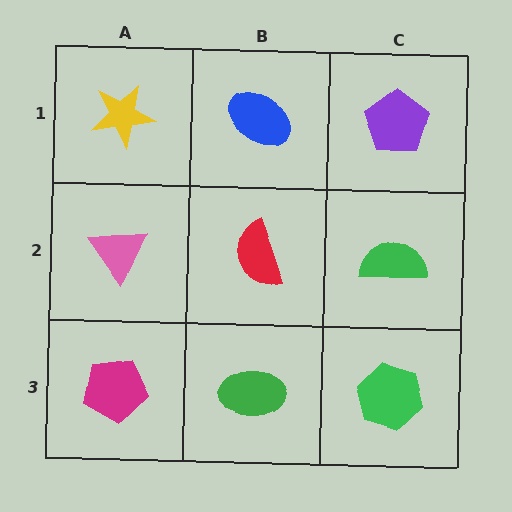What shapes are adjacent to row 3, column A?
A pink triangle (row 2, column A), a green ellipse (row 3, column B).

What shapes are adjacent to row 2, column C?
A purple pentagon (row 1, column C), a green hexagon (row 3, column C), a red semicircle (row 2, column B).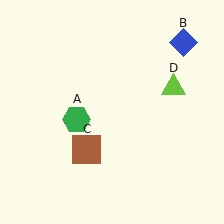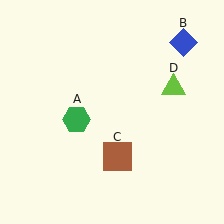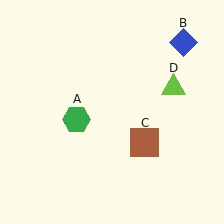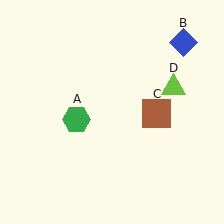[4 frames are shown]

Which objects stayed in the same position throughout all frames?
Green hexagon (object A) and blue diamond (object B) and lime triangle (object D) remained stationary.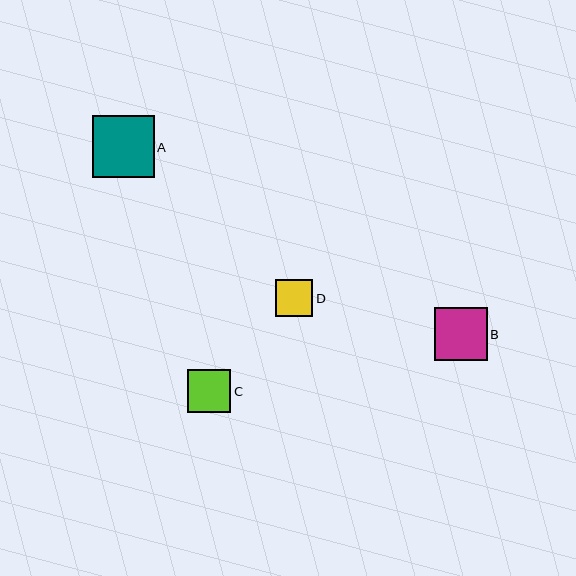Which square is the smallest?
Square D is the smallest with a size of approximately 37 pixels.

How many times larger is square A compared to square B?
Square A is approximately 1.2 times the size of square B.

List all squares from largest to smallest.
From largest to smallest: A, B, C, D.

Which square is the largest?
Square A is the largest with a size of approximately 62 pixels.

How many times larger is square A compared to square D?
Square A is approximately 1.7 times the size of square D.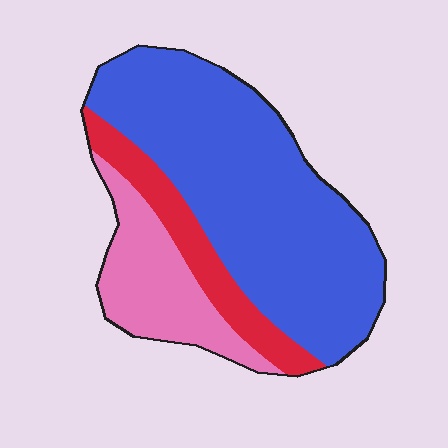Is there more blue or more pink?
Blue.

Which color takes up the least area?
Red, at roughly 15%.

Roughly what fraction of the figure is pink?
Pink covers around 20% of the figure.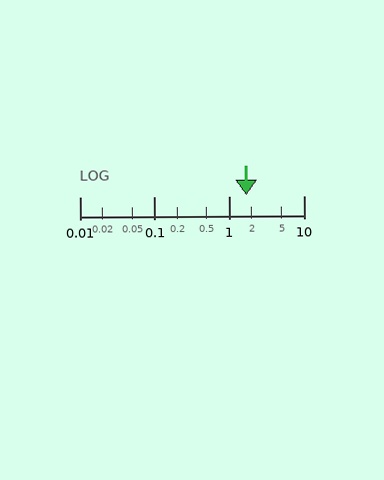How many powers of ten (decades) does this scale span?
The scale spans 3 decades, from 0.01 to 10.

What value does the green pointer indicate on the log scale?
The pointer indicates approximately 1.7.